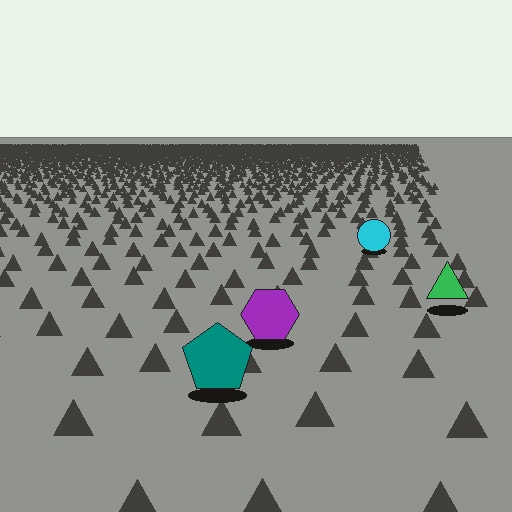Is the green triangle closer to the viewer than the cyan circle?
Yes. The green triangle is closer — you can tell from the texture gradient: the ground texture is coarser near it.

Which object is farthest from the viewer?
The cyan circle is farthest from the viewer. It appears smaller and the ground texture around it is denser.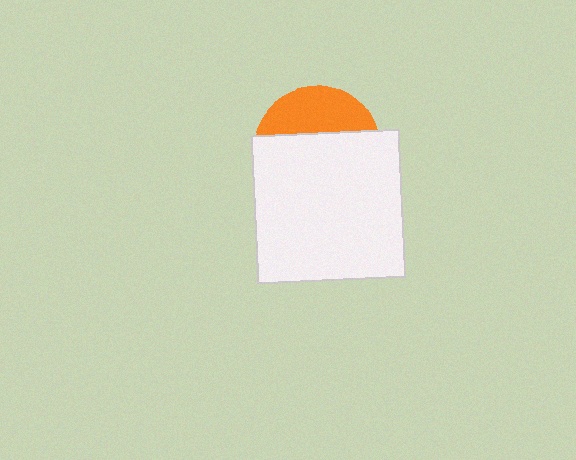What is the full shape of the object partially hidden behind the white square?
The partially hidden object is an orange circle.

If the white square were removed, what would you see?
You would see the complete orange circle.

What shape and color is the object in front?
The object in front is a white square.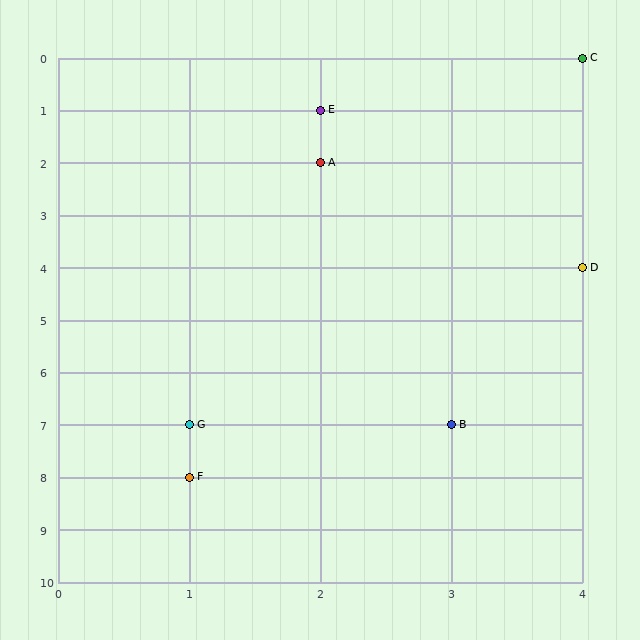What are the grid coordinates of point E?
Point E is at grid coordinates (2, 1).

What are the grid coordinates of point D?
Point D is at grid coordinates (4, 4).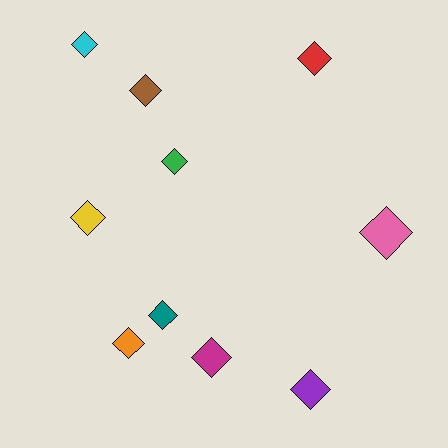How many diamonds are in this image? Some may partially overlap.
There are 10 diamonds.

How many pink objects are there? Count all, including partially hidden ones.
There is 1 pink object.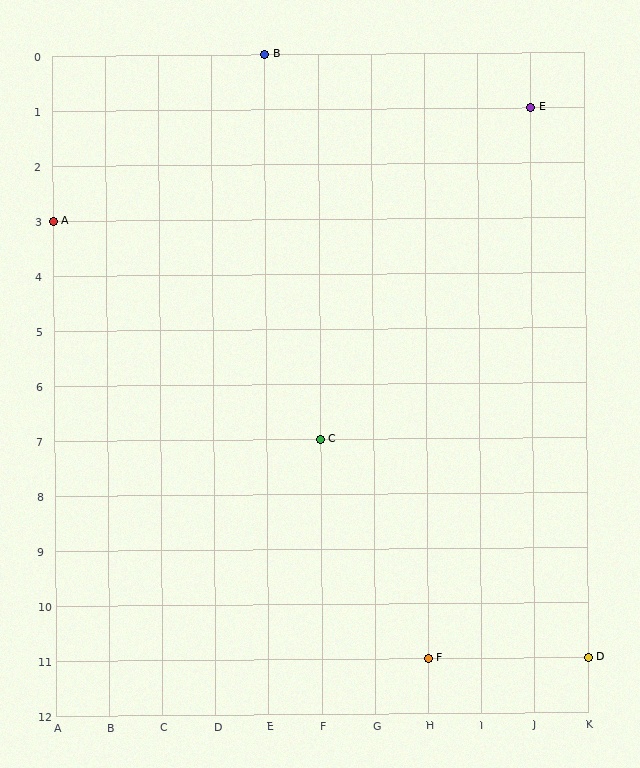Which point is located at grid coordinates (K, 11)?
Point D is at (K, 11).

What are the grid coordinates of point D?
Point D is at grid coordinates (K, 11).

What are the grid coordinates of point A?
Point A is at grid coordinates (A, 3).